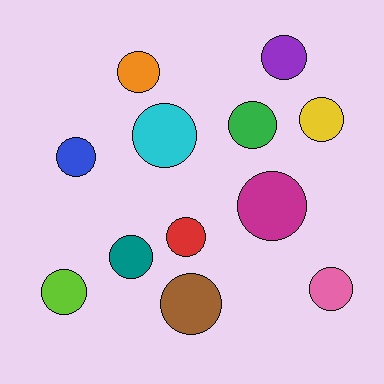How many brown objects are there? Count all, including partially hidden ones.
There is 1 brown object.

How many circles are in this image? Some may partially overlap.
There are 12 circles.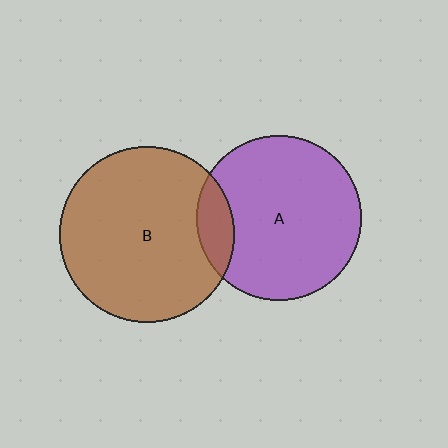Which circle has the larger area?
Circle B (brown).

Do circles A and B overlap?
Yes.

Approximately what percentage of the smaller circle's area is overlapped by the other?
Approximately 10%.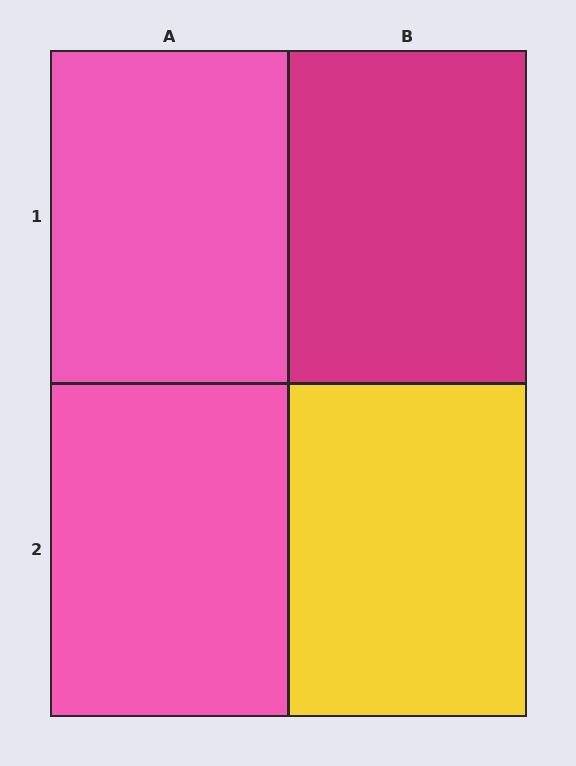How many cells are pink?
2 cells are pink.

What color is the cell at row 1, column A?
Pink.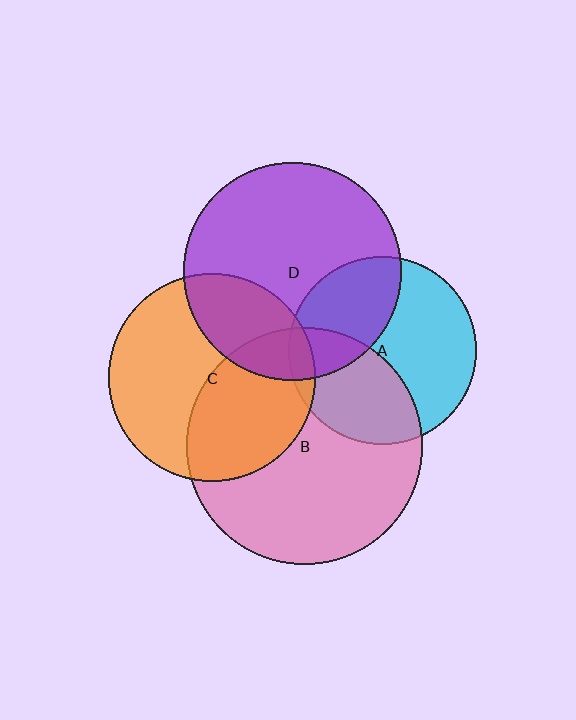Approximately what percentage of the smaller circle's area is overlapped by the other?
Approximately 5%.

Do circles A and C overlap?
Yes.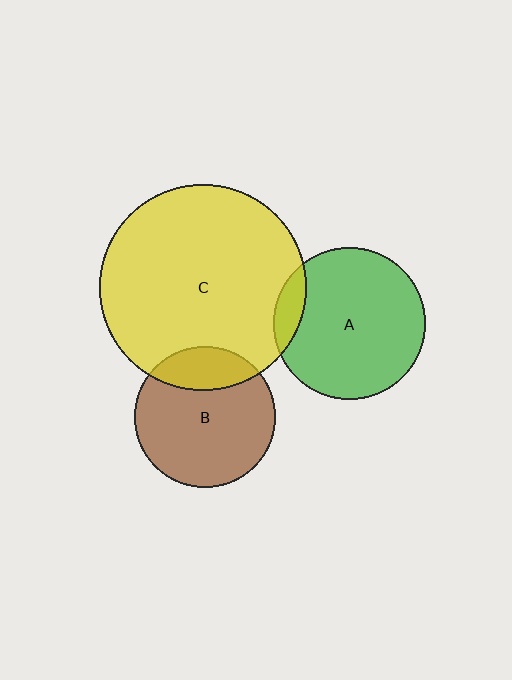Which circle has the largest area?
Circle C (yellow).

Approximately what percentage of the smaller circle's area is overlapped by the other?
Approximately 20%.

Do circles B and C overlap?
Yes.